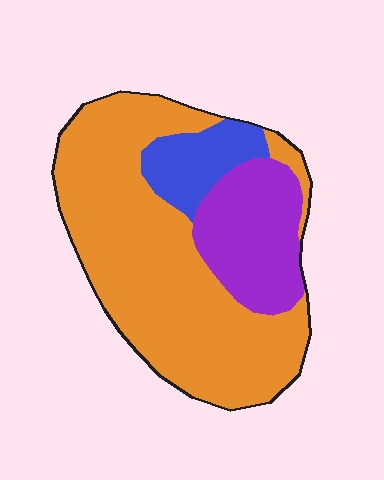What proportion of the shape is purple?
Purple takes up about one fifth (1/5) of the shape.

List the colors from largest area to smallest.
From largest to smallest: orange, purple, blue.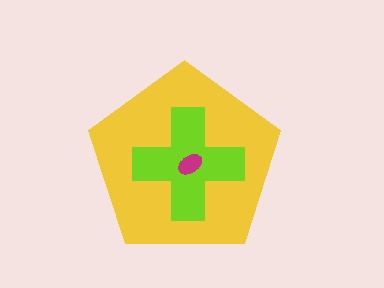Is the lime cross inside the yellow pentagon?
Yes.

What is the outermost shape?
The yellow pentagon.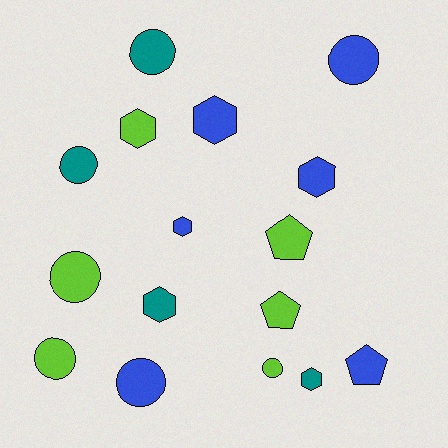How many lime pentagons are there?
There are 2 lime pentagons.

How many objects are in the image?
There are 16 objects.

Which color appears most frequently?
Lime, with 6 objects.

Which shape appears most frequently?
Circle, with 7 objects.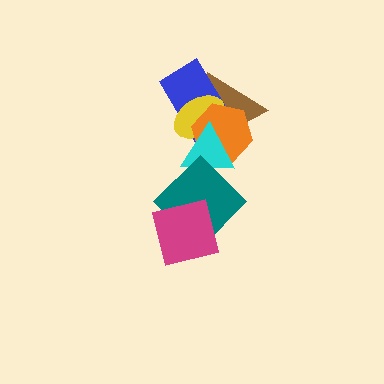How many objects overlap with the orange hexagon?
4 objects overlap with the orange hexagon.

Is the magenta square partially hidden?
No, no other shape covers it.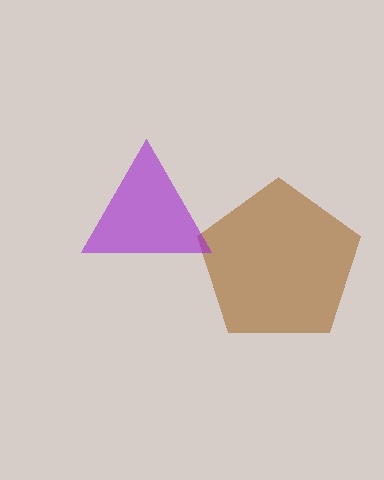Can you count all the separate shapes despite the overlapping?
Yes, there are 2 separate shapes.